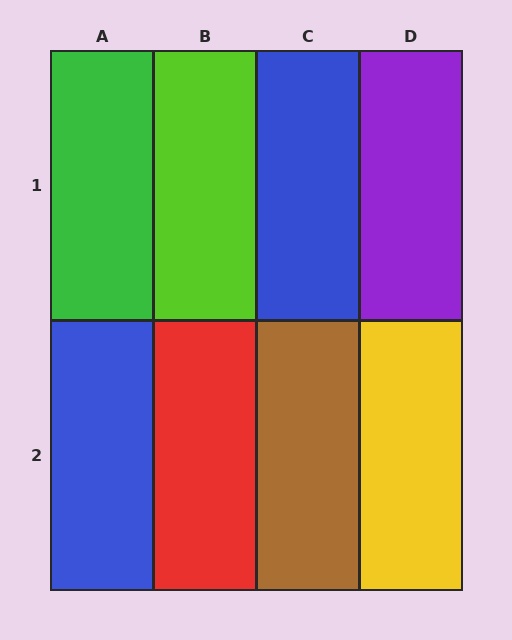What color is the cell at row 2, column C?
Brown.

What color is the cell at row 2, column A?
Blue.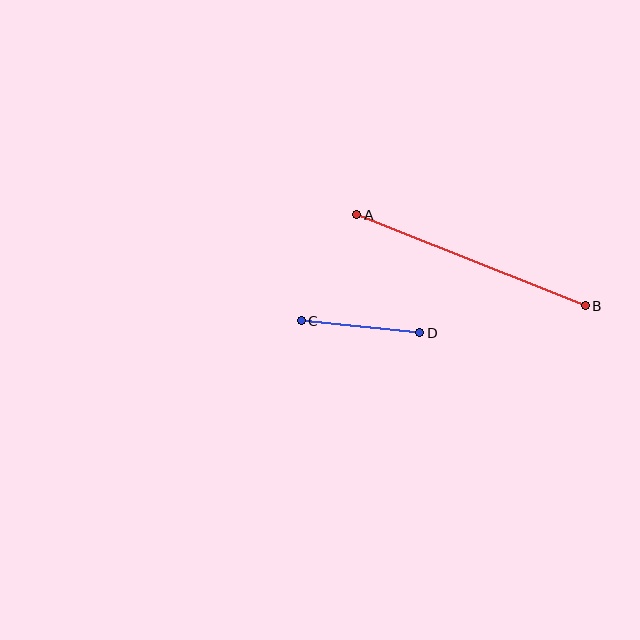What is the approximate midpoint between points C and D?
The midpoint is at approximately (360, 327) pixels.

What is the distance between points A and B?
The distance is approximately 246 pixels.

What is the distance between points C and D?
The distance is approximately 119 pixels.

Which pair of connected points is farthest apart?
Points A and B are farthest apart.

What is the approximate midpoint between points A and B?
The midpoint is at approximately (471, 260) pixels.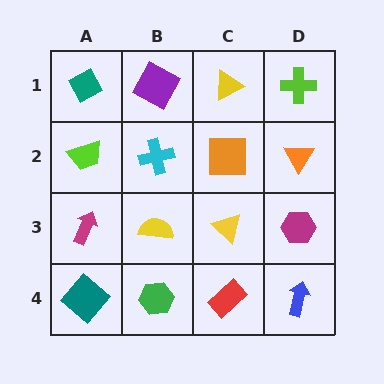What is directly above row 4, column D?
A magenta hexagon.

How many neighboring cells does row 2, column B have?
4.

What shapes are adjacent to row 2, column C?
A yellow triangle (row 1, column C), a yellow triangle (row 3, column C), a cyan cross (row 2, column B), an orange triangle (row 2, column D).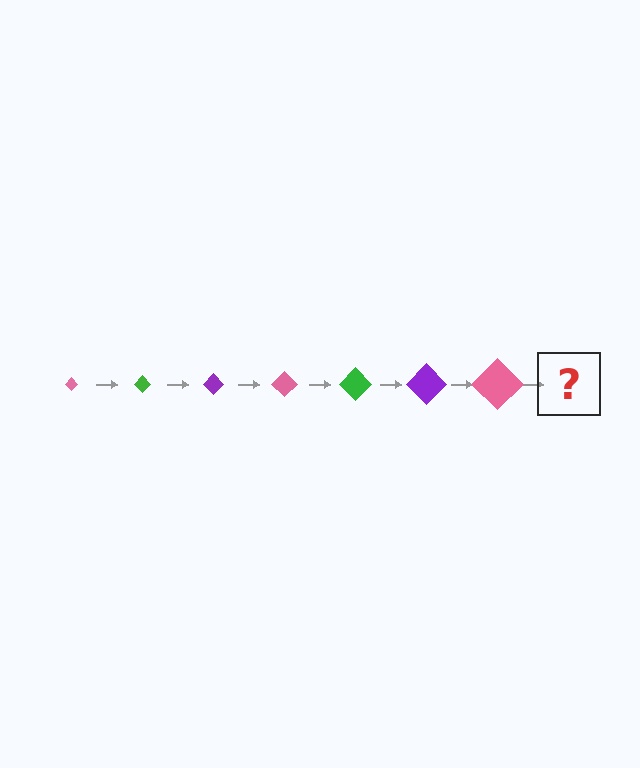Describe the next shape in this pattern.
It should be a green diamond, larger than the previous one.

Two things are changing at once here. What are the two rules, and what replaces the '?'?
The two rules are that the diamond grows larger each step and the color cycles through pink, green, and purple. The '?' should be a green diamond, larger than the previous one.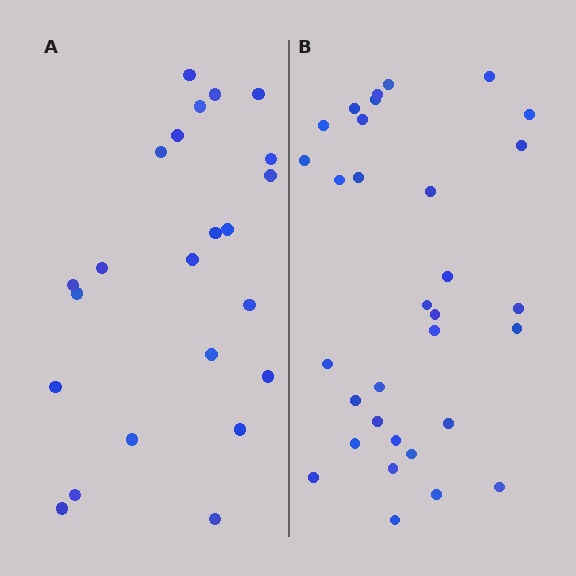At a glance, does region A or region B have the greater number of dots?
Region B (the right region) has more dots.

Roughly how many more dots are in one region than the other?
Region B has roughly 8 or so more dots than region A.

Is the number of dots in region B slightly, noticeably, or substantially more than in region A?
Region B has noticeably more, but not dramatically so. The ratio is roughly 1.4 to 1.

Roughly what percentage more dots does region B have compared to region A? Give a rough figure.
About 40% more.